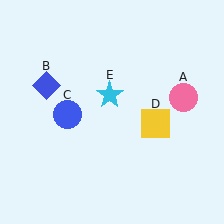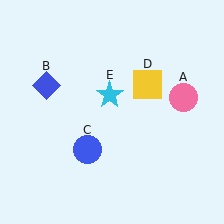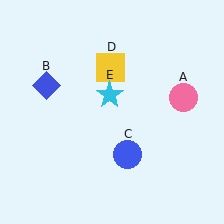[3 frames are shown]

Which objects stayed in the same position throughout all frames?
Pink circle (object A) and blue diamond (object B) and cyan star (object E) remained stationary.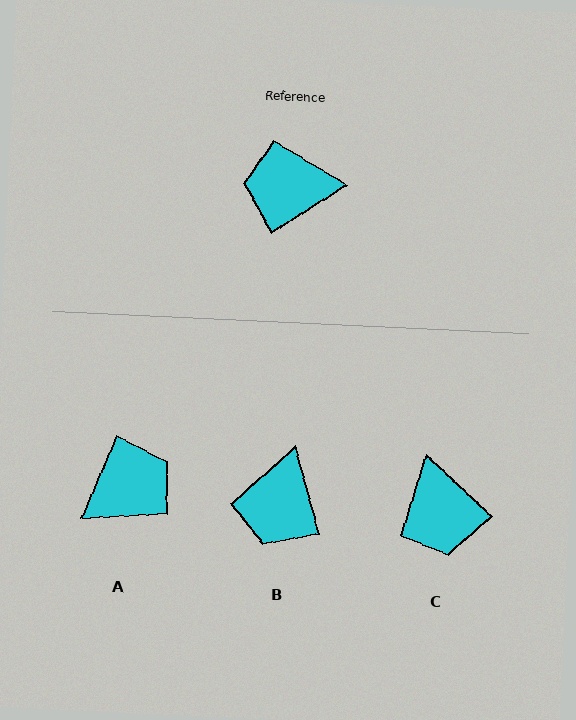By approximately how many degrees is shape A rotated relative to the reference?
Approximately 145 degrees clockwise.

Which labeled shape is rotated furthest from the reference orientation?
A, about 145 degrees away.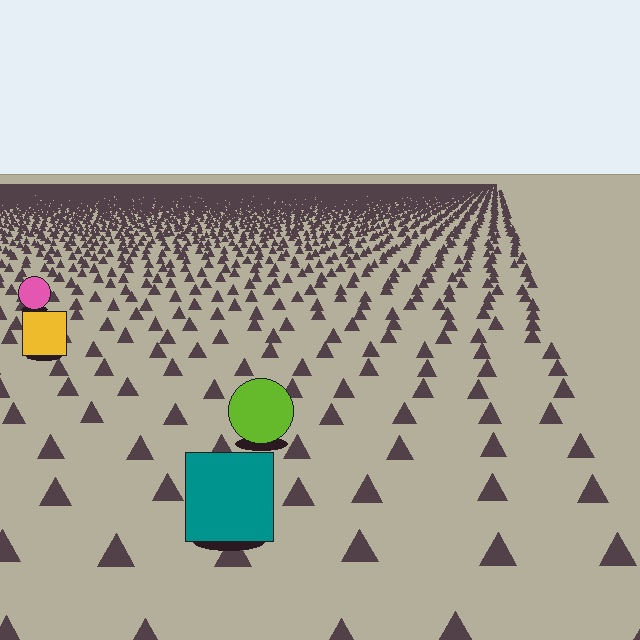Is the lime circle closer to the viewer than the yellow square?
Yes. The lime circle is closer — you can tell from the texture gradient: the ground texture is coarser near it.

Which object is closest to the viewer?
The teal square is closest. The texture marks near it are larger and more spread out.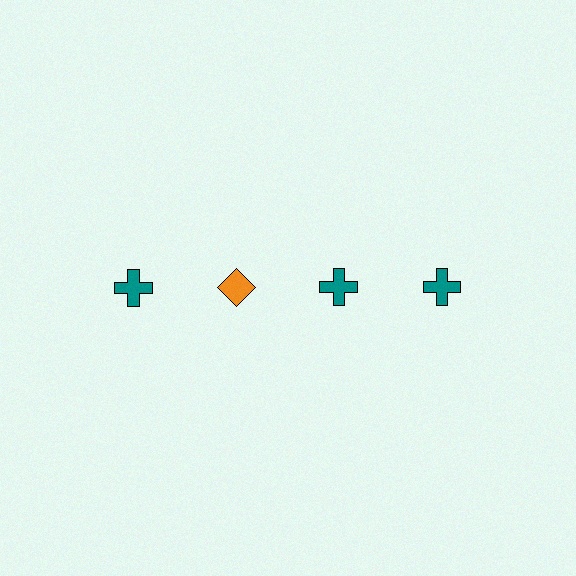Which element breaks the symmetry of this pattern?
The orange diamond in the top row, second from left column breaks the symmetry. All other shapes are teal crosses.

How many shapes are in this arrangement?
There are 4 shapes arranged in a grid pattern.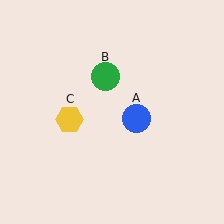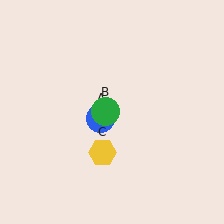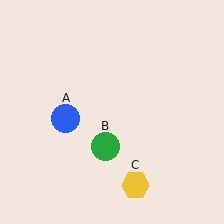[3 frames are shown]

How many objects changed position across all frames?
3 objects changed position: blue circle (object A), green circle (object B), yellow hexagon (object C).